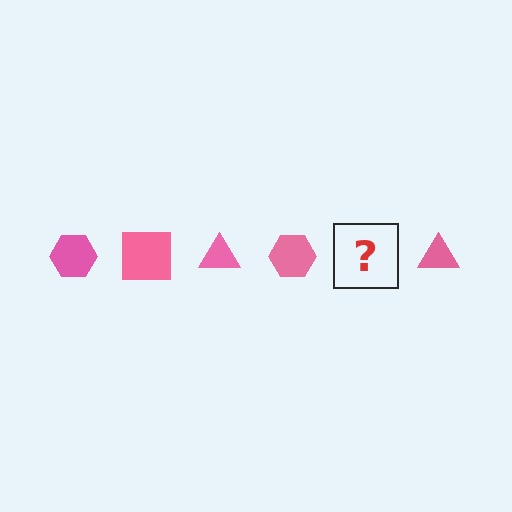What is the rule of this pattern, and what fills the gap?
The rule is that the pattern cycles through hexagon, square, triangle shapes in pink. The gap should be filled with a pink square.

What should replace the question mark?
The question mark should be replaced with a pink square.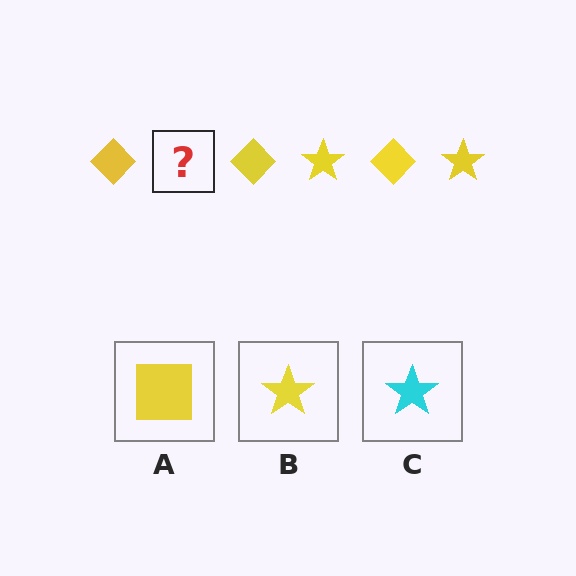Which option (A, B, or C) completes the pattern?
B.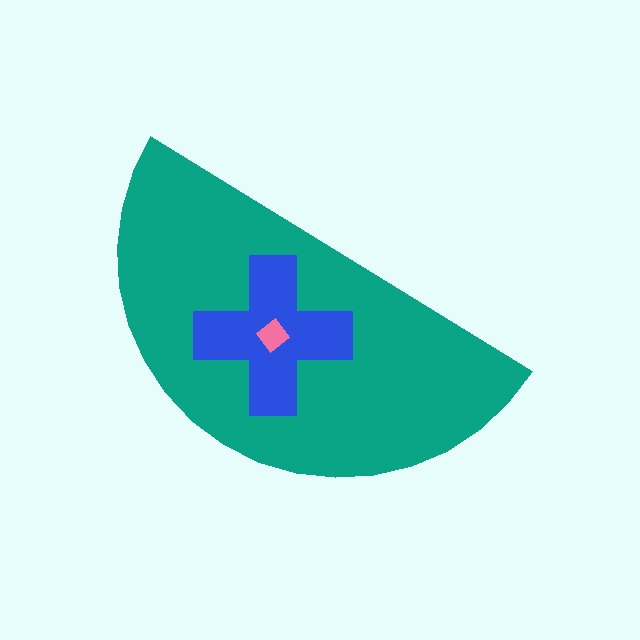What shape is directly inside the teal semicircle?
The blue cross.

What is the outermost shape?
The teal semicircle.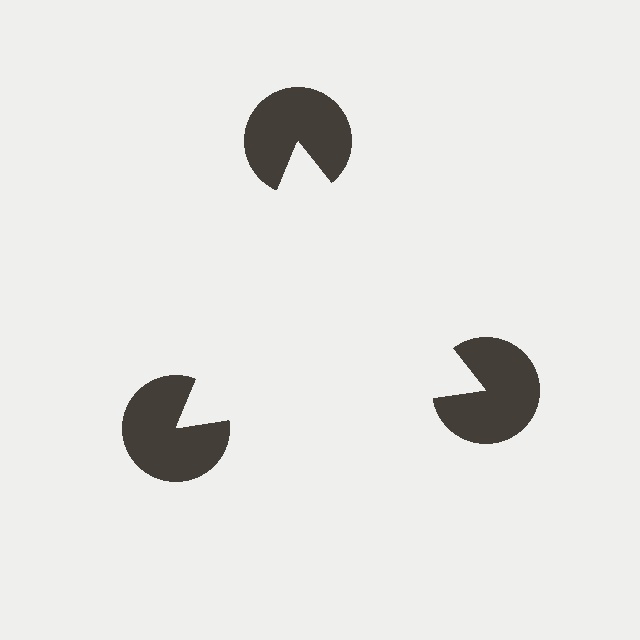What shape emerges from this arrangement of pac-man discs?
An illusory triangle — its edges are inferred from the aligned wedge cuts in the pac-man discs, not physically drawn.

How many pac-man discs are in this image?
There are 3 — one at each vertex of the illusory triangle.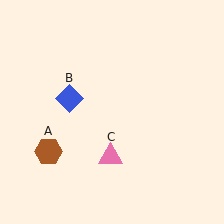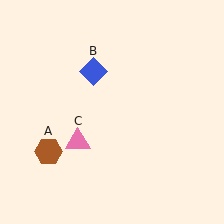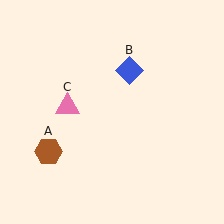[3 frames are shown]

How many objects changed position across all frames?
2 objects changed position: blue diamond (object B), pink triangle (object C).